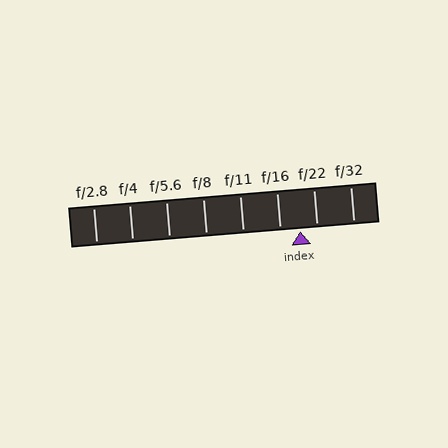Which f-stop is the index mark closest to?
The index mark is closest to f/22.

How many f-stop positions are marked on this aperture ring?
There are 8 f-stop positions marked.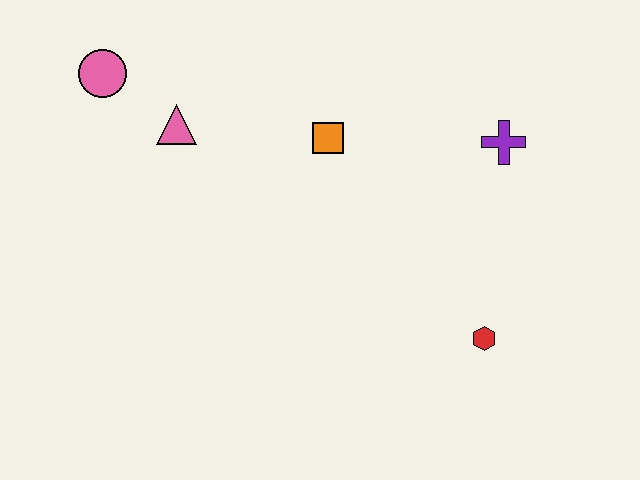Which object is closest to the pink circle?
The pink triangle is closest to the pink circle.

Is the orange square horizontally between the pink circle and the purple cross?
Yes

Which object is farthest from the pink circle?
The red hexagon is farthest from the pink circle.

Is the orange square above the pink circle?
No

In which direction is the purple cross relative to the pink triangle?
The purple cross is to the right of the pink triangle.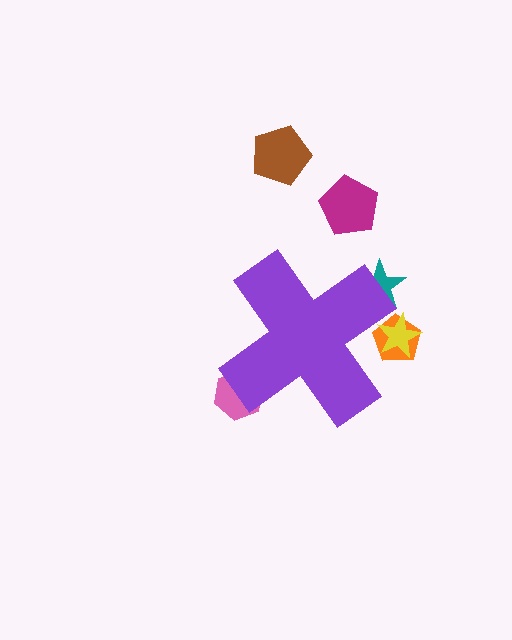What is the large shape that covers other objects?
A purple cross.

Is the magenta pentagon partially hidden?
No, the magenta pentagon is fully visible.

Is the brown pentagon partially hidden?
No, the brown pentagon is fully visible.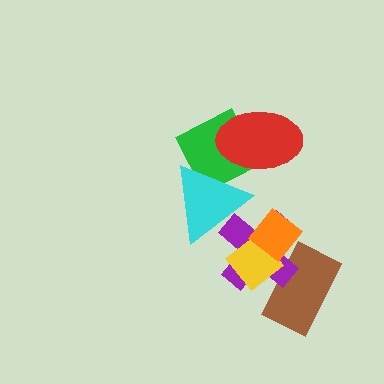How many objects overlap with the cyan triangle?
3 objects overlap with the cyan triangle.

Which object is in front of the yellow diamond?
The orange diamond is in front of the yellow diamond.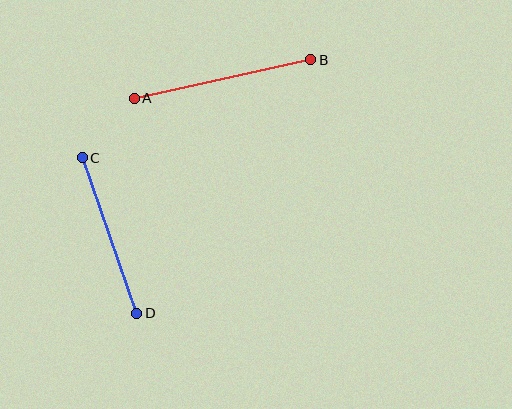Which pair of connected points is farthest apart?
Points A and B are farthest apart.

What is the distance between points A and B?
The distance is approximately 181 pixels.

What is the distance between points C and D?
The distance is approximately 165 pixels.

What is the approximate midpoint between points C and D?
The midpoint is at approximately (109, 236) pixels.